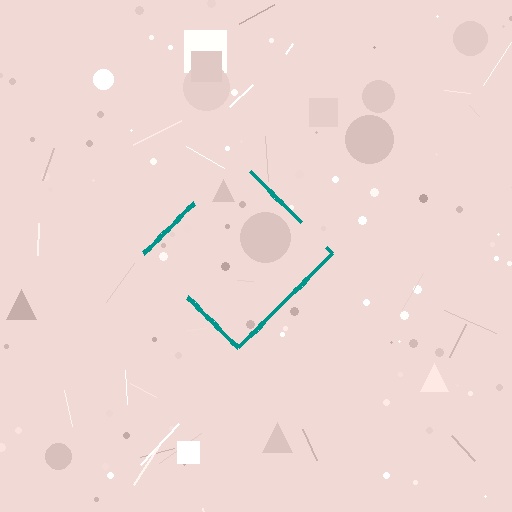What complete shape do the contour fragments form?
The contour fragments form a diamond.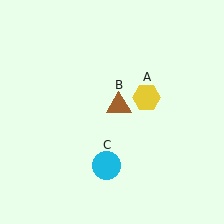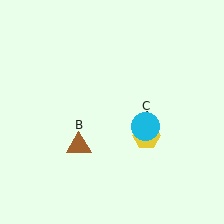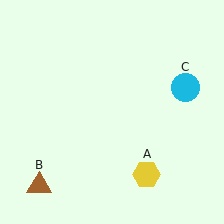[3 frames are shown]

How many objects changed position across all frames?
3 objects changed position: yellow hexagon (object A), brown triangle (object B), cyan circle (object C).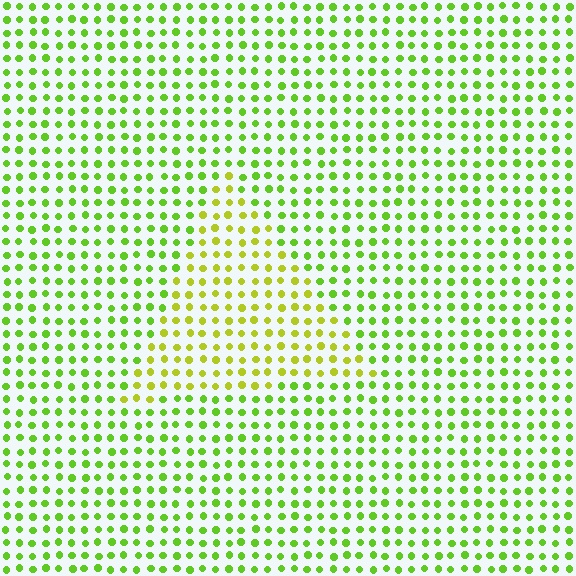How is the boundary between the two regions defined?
The boundary is defined purely by a slight shift in hue (about 29 degrees). Spacing, size, and orientation are identical on both sides.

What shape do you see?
I see a triangle.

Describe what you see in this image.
The image is filled with small lime elements in a uniform arrangement. A triangle-shaped region is visible where the elements are tinted to a slightly different hue, forming a subtle color boundary.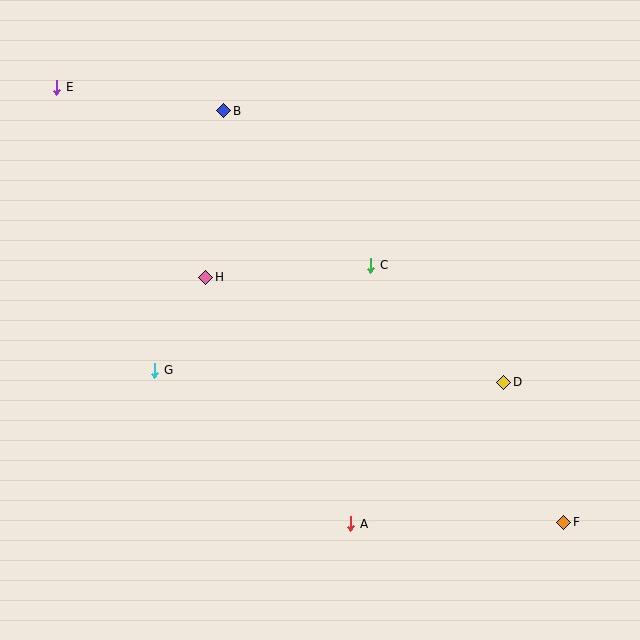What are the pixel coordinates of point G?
Point G is at (155, 370).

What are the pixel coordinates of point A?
Point A is at (351, 524).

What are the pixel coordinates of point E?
Point E is at (57, 87).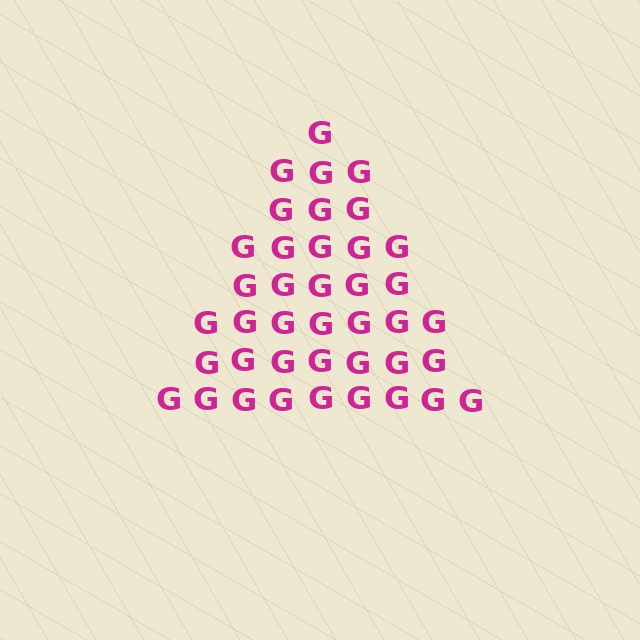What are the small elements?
The small elements are letter G's.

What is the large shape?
The large shape is a triangle.